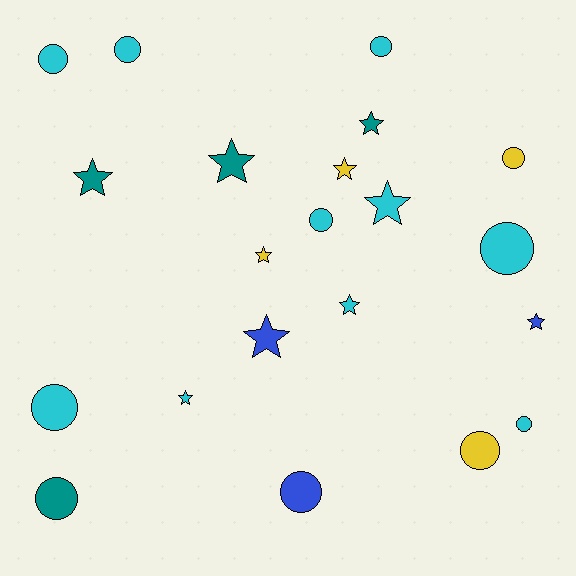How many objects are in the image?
There are 21 objects.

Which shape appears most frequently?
Circle, with 11 objects.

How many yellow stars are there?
There are 2 yellow stars.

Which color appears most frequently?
Cyan, with 10 objects.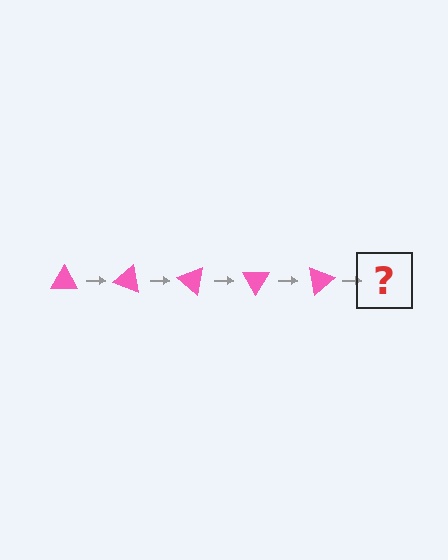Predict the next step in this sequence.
The next step is a pink triangle rotated 100 degrees.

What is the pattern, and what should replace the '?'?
The pattern is that the triangle rotates 20 degrees each step. The '?' should be a pink triangle rotated 100 degrees.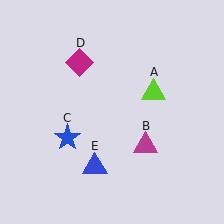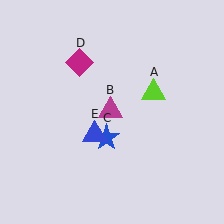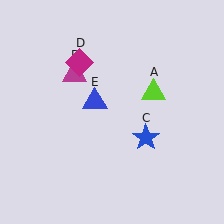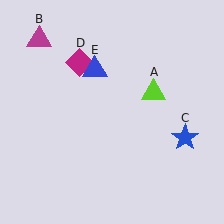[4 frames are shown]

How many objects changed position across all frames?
3 objects changed position: magenta triangle (object B), blue star (object C), blue triangle (object E).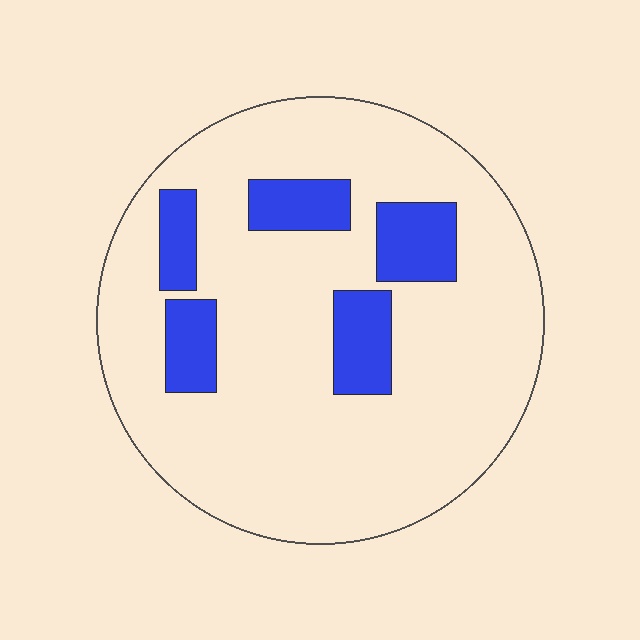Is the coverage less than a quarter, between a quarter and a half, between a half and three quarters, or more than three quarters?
Less than a quarter.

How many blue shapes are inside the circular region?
5.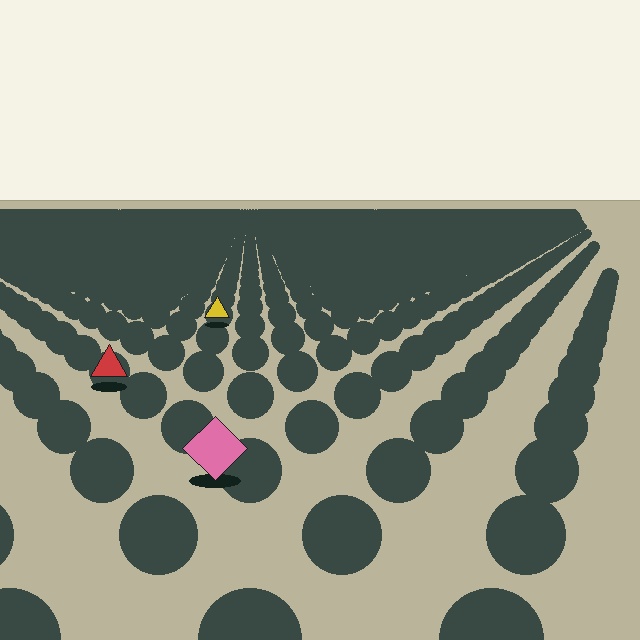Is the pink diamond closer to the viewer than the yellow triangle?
Yes. The pink diamond is closer — you can tell from the texture gradient: the ground texture is coarser near it.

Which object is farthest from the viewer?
The yellow triangle is farthest from the viewer. It appears smaller and the ground texture around it is denser.